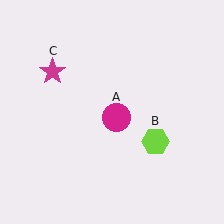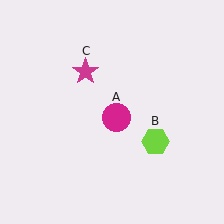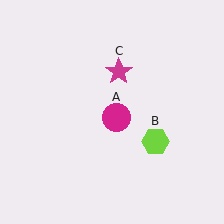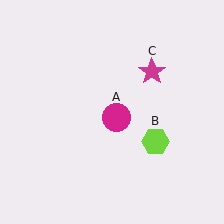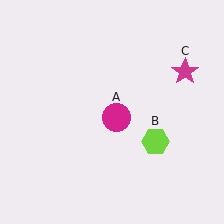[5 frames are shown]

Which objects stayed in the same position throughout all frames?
Magenta circle (object A) and lime hexagon (object B) remained stationary.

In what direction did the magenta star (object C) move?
The magenta star (object C) moved right.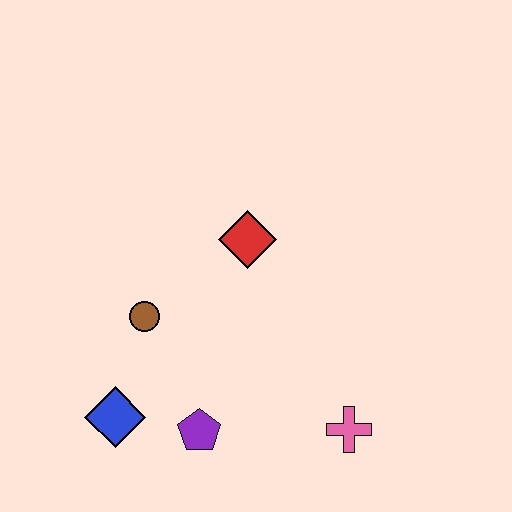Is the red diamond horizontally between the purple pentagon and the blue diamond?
No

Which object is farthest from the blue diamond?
The pink cross is farthest from the blue diamond.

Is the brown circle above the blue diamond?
Yes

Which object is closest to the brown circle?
The blue diamond is closest to the brown circle.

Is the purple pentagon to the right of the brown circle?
Yes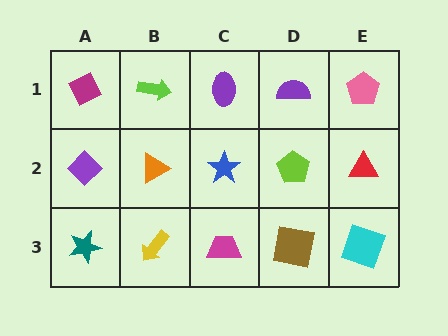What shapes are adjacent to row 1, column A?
A purple diamond (row 2, column A), a lime arrow (row 1, column B).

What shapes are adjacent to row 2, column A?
A magenta diamond (row 1, column A), a teal star (row 3, column A), an orange triangle (row 2, column B).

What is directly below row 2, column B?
A yellow arrow.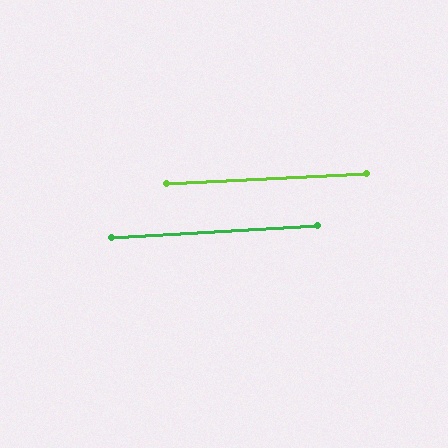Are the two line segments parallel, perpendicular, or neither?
Parallel — their directions differ by only 0.4°.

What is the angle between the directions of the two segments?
Approximately 0 degrees.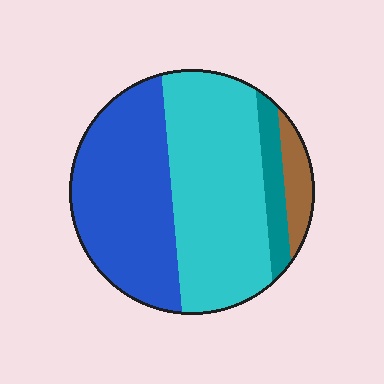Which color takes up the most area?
Cyan, at roughly 45%.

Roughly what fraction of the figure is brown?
Brown takes up about one tenth (1/10) of the figure.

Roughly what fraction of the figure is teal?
Teal takes up about one tenth (1/10) of the figure.